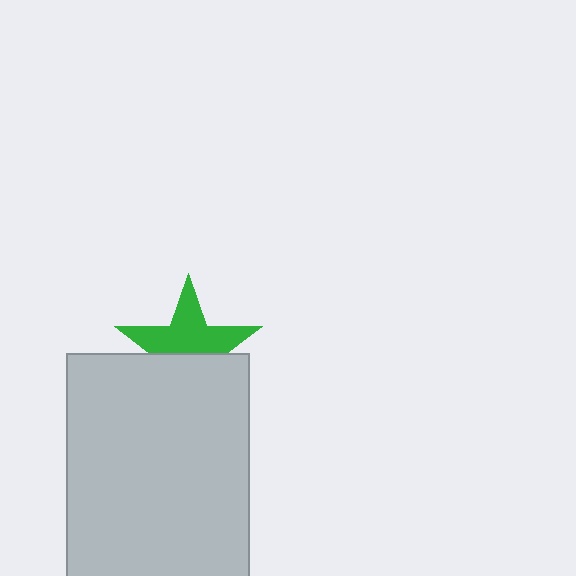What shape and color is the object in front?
The object in front is a light gray rectangle.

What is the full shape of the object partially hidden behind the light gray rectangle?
The partially hidden object is a green star.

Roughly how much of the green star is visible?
About half of it is visible (roughly 58%).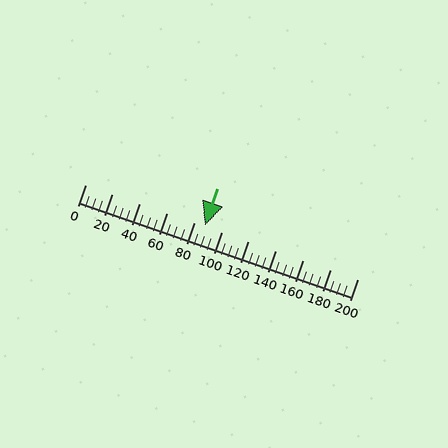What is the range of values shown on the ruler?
The ruler shows values from 0 to 200.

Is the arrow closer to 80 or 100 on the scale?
The arrow is closer to 80.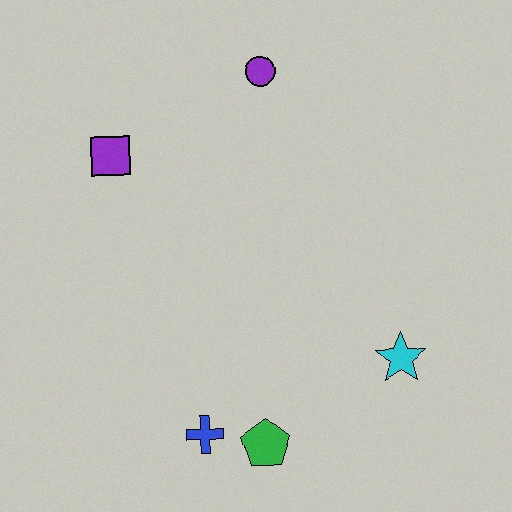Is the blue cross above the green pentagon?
Yes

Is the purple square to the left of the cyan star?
Yes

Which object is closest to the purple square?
The purple circle is closest to the purple square.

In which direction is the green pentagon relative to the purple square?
The green pentagon is below the purple square.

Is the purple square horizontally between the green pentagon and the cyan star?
No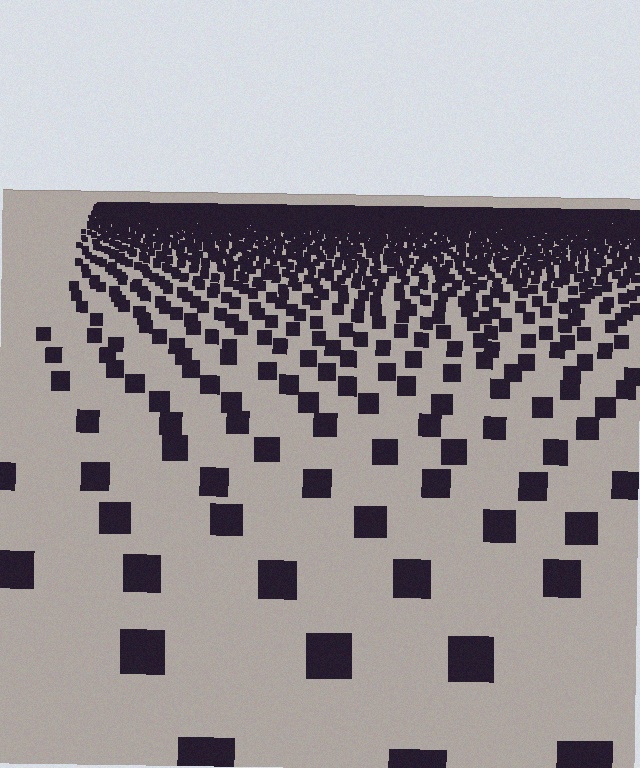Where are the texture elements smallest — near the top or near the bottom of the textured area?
Near the top.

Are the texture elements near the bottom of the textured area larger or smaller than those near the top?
Larger. Near the bottom, elements are closer to the viewer and appear at a bigger on-screen size.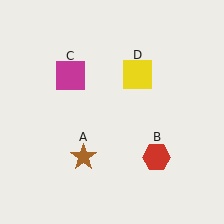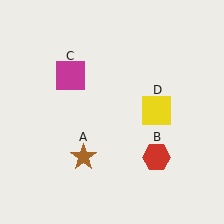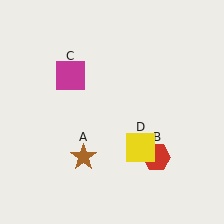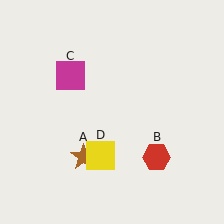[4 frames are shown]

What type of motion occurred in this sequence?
The yellow square (object D) rotated clockwise around the center of the scene.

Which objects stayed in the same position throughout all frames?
Brown star (object A) and red hexagon (object B) and magenta square (object C) remained stationary.